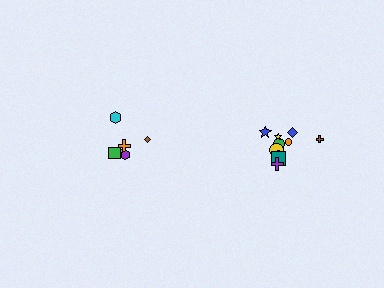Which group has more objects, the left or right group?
The right group.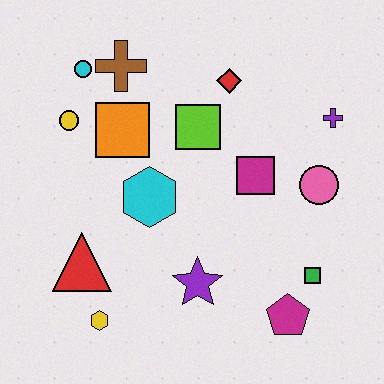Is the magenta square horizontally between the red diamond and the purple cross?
Yes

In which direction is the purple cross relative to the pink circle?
The purple cross is above the pink circle.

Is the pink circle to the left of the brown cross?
No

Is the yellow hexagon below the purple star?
Yes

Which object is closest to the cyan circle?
The brown cross is closest to the cyan circle.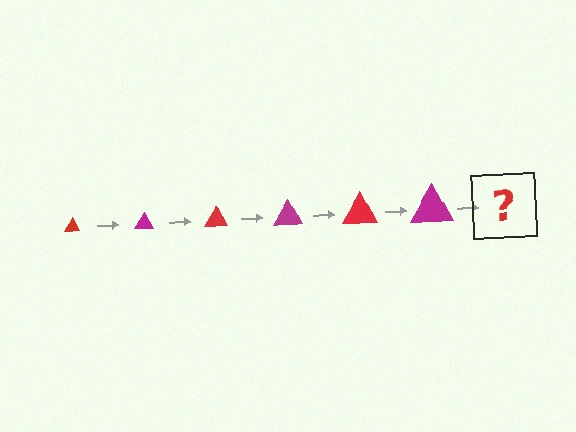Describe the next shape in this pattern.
It should be a red triangle, larger than the previous one.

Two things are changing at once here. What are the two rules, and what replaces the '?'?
The two rules are that the triangle grows larger each step and the color cycles through red and magenta. The '?' should be a red triangle, larger than the previous one.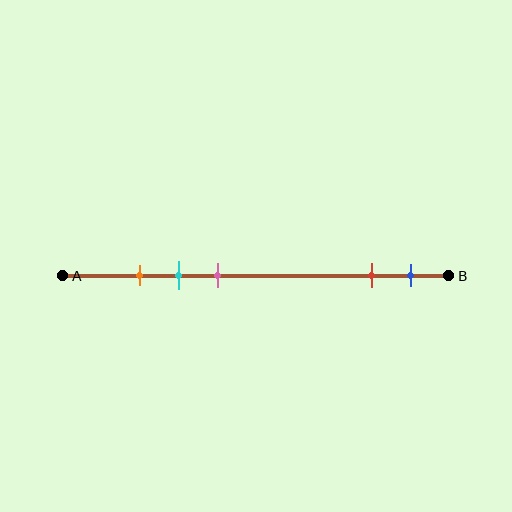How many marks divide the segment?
There are 5 marks dividing the segment.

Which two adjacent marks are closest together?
The orange and cyan marks are the closest adjacent pair.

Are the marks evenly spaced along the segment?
No, the marks are not evenly spaced.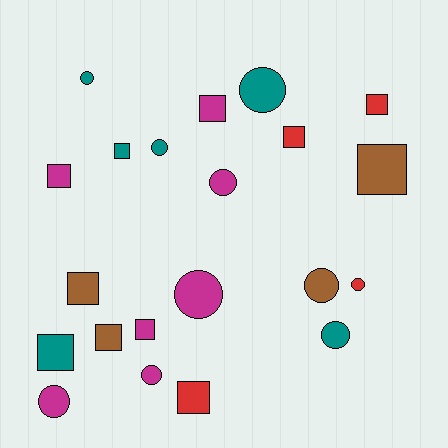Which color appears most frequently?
Magenta, with 7 objects.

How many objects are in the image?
There are 21 objects.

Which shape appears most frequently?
Square, with 11 objects.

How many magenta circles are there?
There are 4 magenta circles.